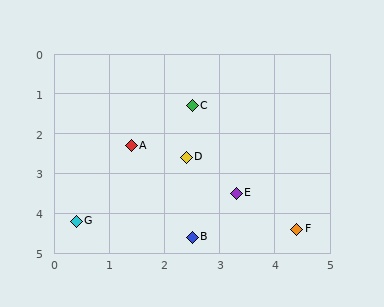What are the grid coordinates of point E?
Point E is at approximately (3.3, 3.5).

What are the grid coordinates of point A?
Point A is at approximately (1.4, 2.3).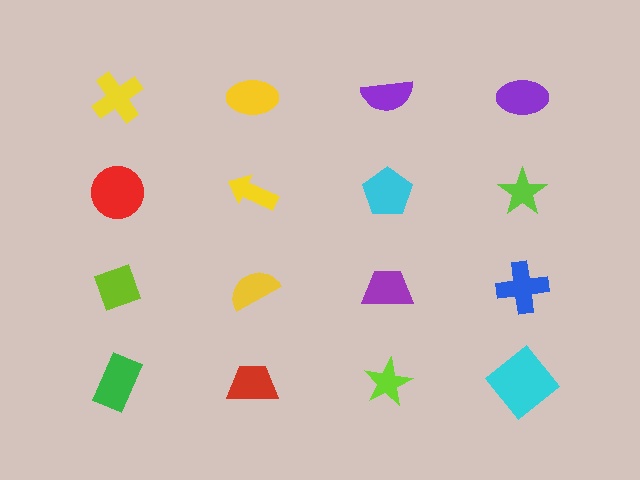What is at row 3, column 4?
A blue cross.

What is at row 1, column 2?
A yellow ellipse.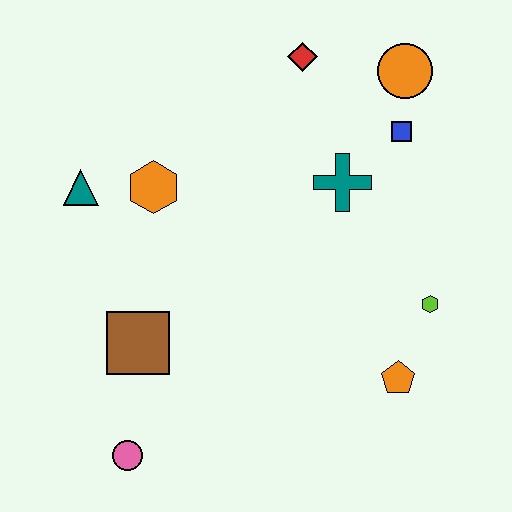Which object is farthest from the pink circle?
The orange circle is farthest from the pink circle.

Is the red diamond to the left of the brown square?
No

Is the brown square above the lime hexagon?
No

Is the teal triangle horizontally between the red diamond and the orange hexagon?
No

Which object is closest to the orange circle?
The blue square is closest to the orange circle.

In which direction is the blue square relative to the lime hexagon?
The blue square is above the lime hexagon.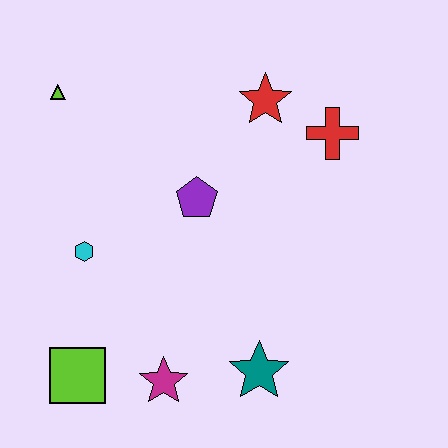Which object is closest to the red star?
The red cross is closest to the red star.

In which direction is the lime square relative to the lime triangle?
The lime square is below the lime triangle.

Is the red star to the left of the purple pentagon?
No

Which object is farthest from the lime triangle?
The teal star is farthest from the lime triangle.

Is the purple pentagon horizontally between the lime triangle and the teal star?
Yes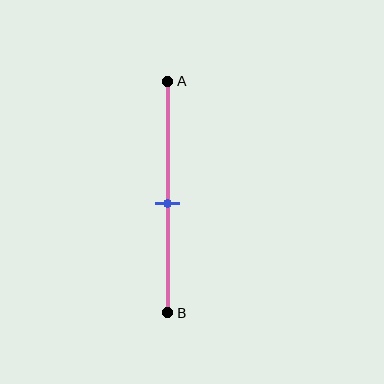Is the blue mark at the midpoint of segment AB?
No, the mark is at about 55% from A, not at the 50% midpoint.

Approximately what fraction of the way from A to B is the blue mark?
The blue mark is approximately 55% of the way from A to B.